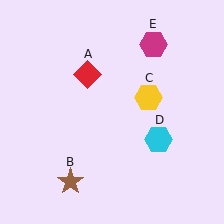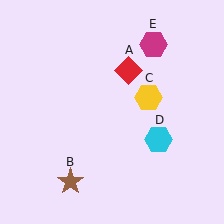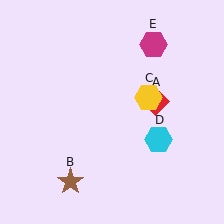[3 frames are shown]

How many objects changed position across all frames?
1 object changed position: red diamond (object A).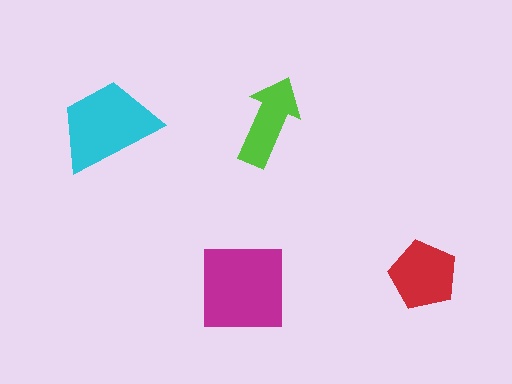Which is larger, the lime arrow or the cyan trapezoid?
The cyan trapezoid.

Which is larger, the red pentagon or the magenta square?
The magenta square.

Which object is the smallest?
The lime arrow.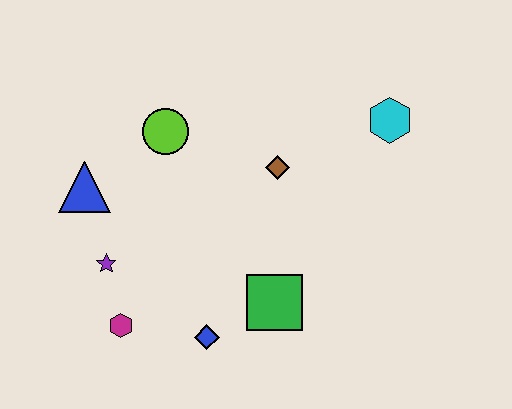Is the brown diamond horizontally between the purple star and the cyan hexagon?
Yes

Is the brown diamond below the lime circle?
Yes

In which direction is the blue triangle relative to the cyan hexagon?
The blue triangle is to the left of the cyan hexagon.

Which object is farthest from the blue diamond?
The cyan hexagon is farthest from the blue diamond.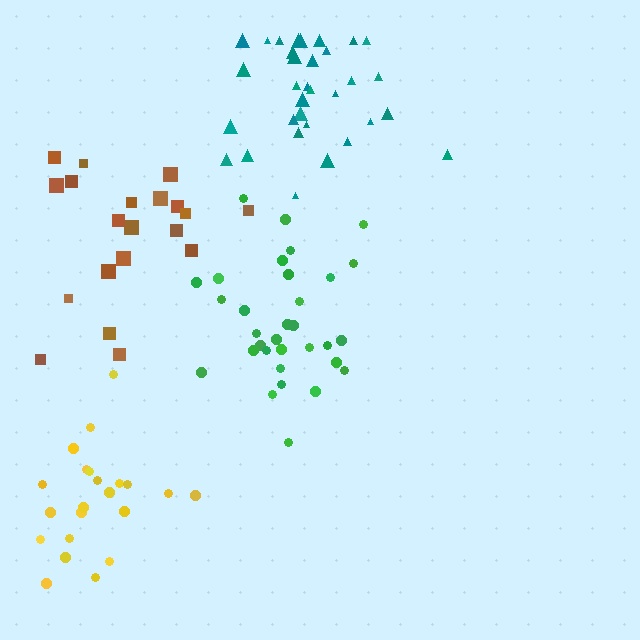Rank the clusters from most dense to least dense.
teal, green, yellow, brown.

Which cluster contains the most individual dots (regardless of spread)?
Teal (34).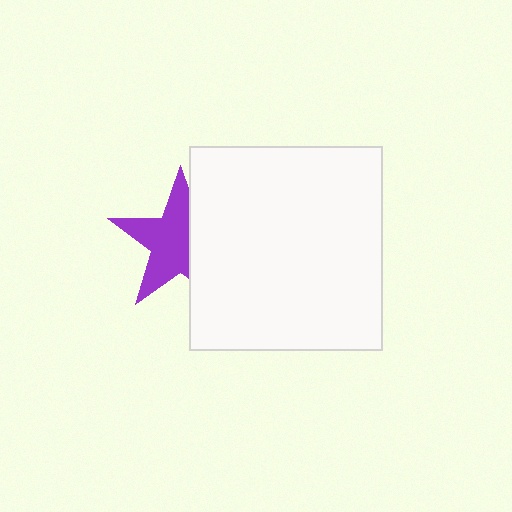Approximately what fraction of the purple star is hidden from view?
Roughly 37% of the purple star is hidden behind the white rectangle.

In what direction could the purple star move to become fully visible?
The purple star could move left. That would shift it out from behind the white rectangle entirely.